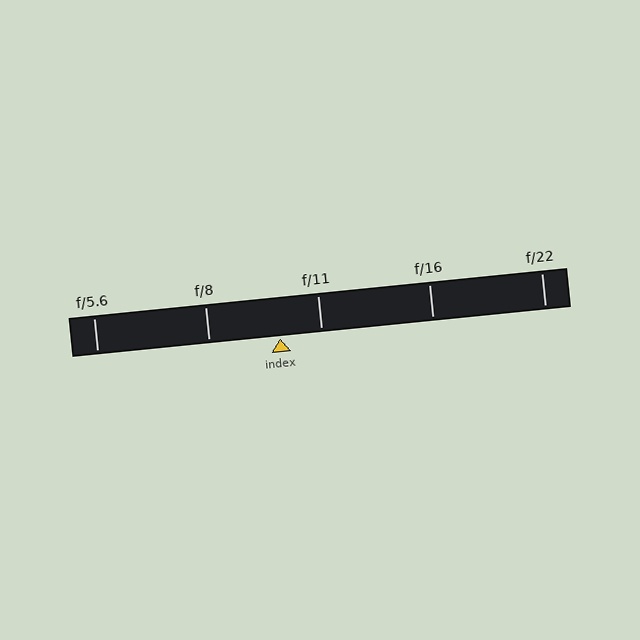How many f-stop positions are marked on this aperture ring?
There are 5 f-stop positions marked.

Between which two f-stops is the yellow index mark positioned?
The index mark is between f/8 and f/11.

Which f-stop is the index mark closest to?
The index mark is closest to f/11.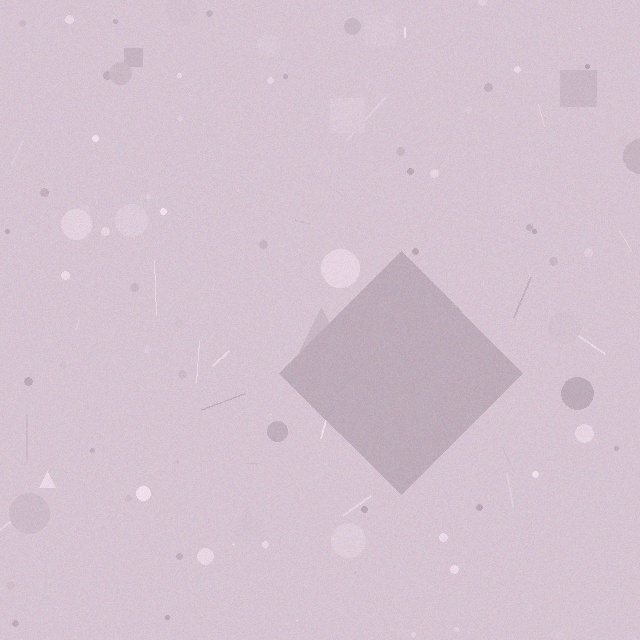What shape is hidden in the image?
A diamond is hidden in the image.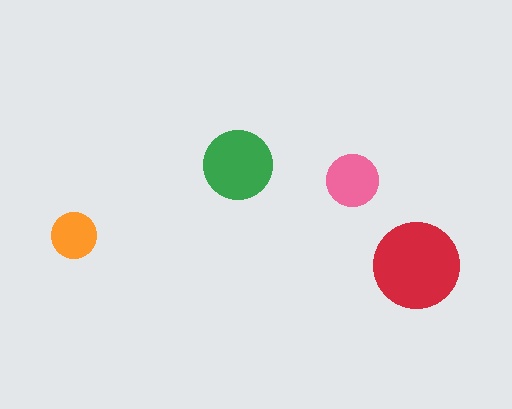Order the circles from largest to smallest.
the red one, the green one, the pink one, the orange one.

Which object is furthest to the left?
The orange circle is leftmost.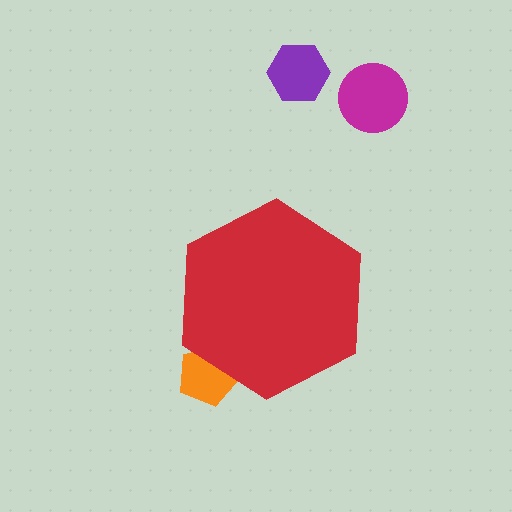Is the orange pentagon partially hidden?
Yes, the orange pentagon is partially hidden behind the red hexagon.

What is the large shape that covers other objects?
A red hexagon.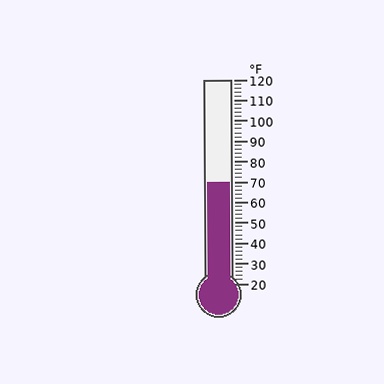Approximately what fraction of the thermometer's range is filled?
The thermometer is filled to approximately 50% of its range.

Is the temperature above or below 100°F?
The temperature is below 100°F.